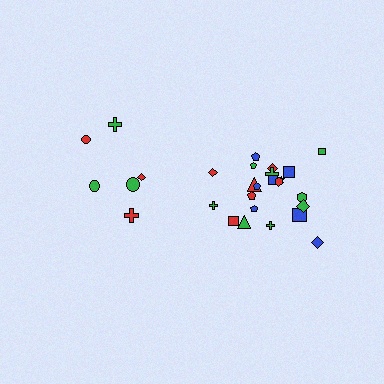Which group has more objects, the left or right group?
The right group.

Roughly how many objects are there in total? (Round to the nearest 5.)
Roughly 30 objects in total.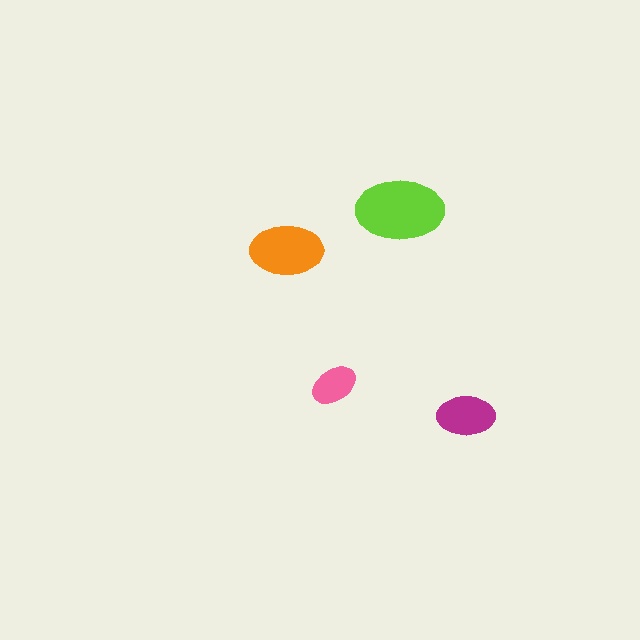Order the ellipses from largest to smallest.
the lime one, the orange one, the magenta one, the pink one.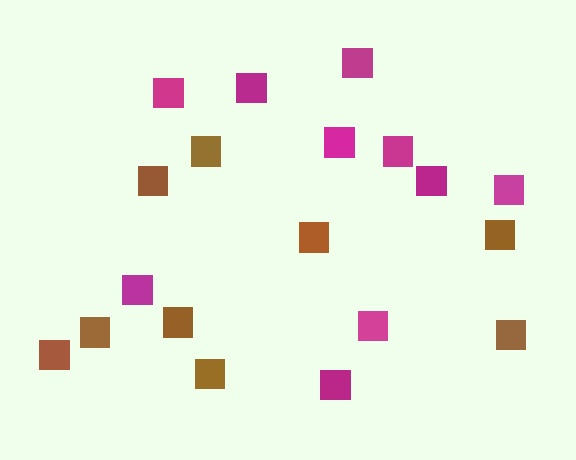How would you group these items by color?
There are 2 groups: one group of brown squares (9) and one group of magenta squares (10).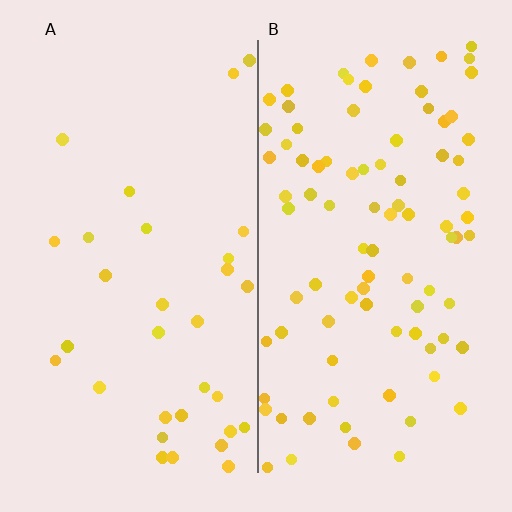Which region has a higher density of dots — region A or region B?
B (the right).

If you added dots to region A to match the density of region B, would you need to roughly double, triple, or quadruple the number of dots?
Approximately triple.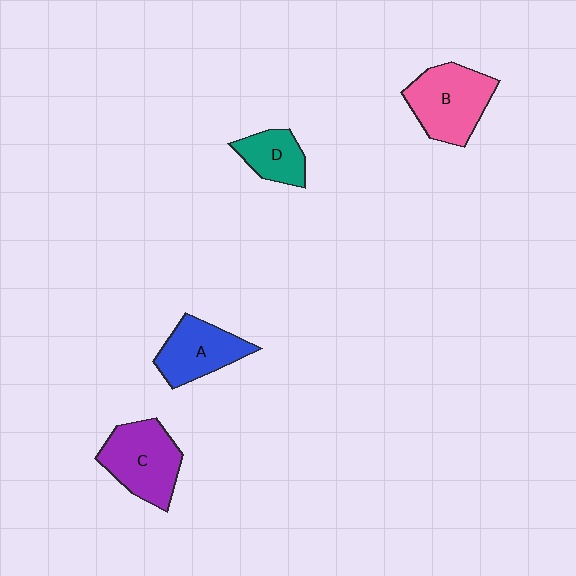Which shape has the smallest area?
Shape D (teal).